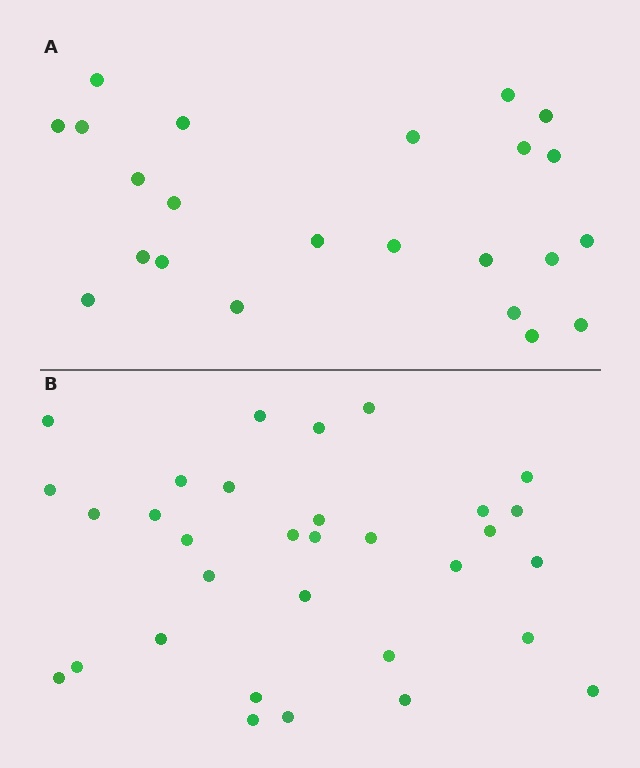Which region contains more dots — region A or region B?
Region B (the bottom region) has more dots.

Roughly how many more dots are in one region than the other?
Region B has roughly 8 or so more dots than region A.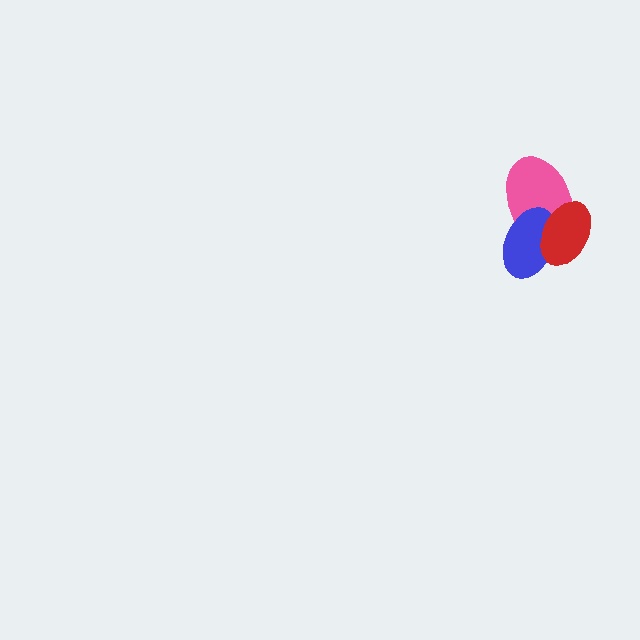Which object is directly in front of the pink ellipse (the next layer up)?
The blue ellipse is directly in front of the pink ellipse.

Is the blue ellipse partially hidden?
Yes, it is partially covered by another shape.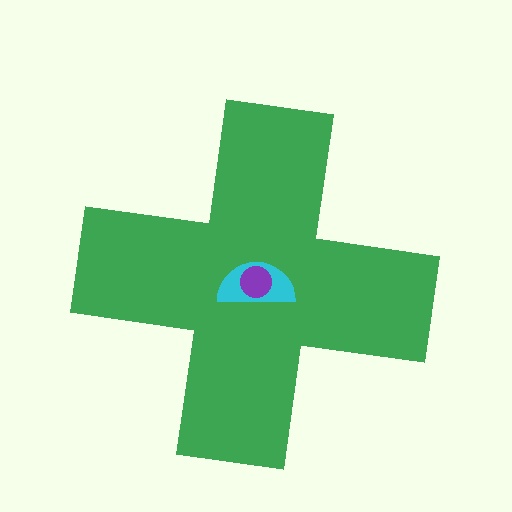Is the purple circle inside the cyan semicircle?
Yes.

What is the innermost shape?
The purple circle.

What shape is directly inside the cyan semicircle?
The purple circle.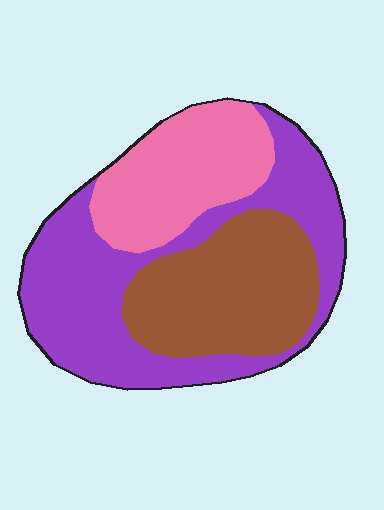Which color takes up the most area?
Purple, at roughly 45%.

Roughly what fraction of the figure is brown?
Brown covers 31% of the figure.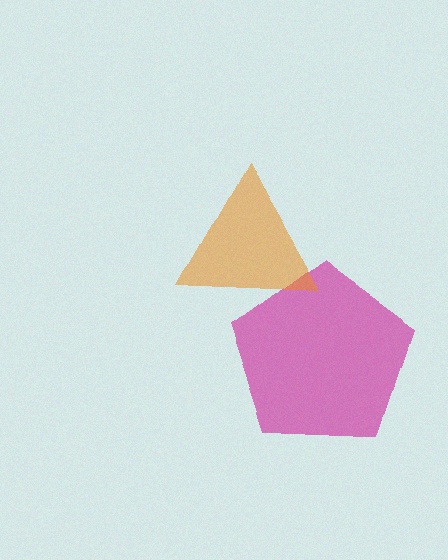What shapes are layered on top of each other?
The layered shapes are: a magenta pentagon, an orange triangle.